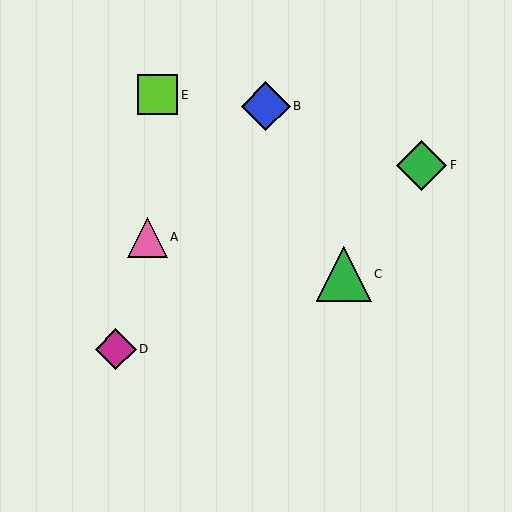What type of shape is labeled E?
Shape E is a lime square.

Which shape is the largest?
The green triangle (labeled C) is the largest.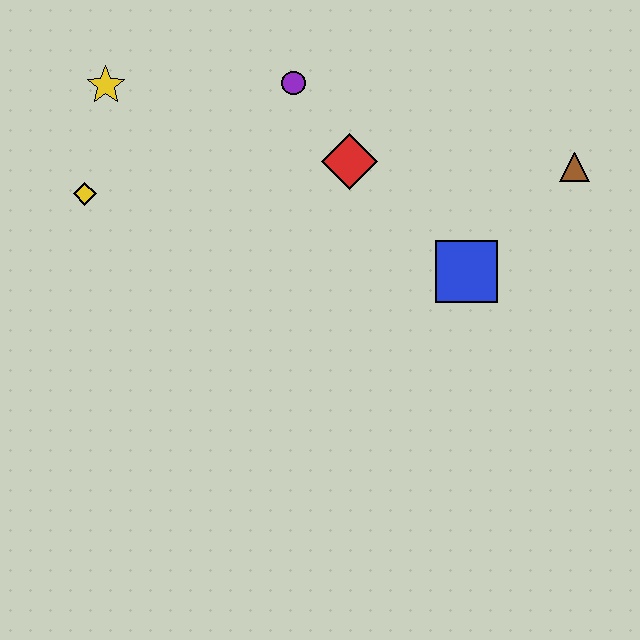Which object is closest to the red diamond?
The purple circle is closest to the red diamond.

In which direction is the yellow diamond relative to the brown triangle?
The yellow diamond is to the left of the brown triangle.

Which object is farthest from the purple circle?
The brown triangle is farthest from the purple circle.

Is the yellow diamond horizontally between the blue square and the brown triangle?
No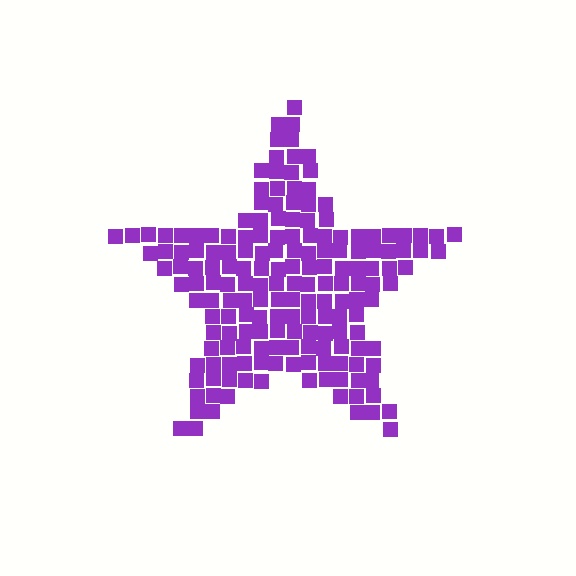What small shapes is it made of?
It is made of small squares.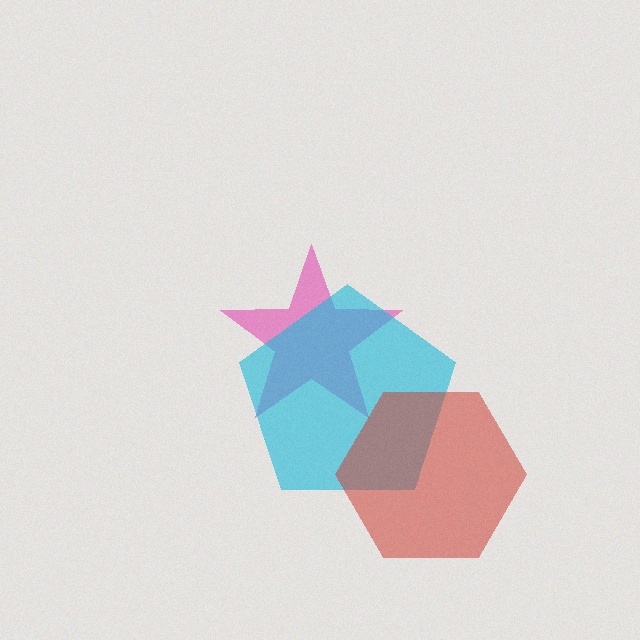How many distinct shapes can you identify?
There are 3 distinct shapes: a pink star, a cyan pentagon, a red hexagon.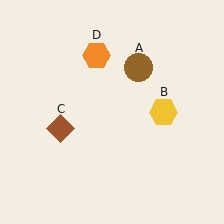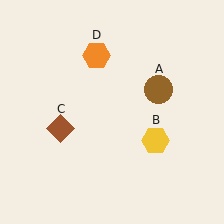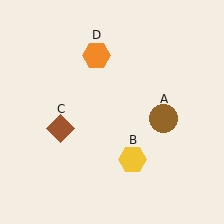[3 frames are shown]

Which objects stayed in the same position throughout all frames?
Brown diamond (object C) and orange hexagon (object D) remained stationary.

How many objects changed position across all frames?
2 objects changed position: brown circle (object A), yellow hexagon (object B).